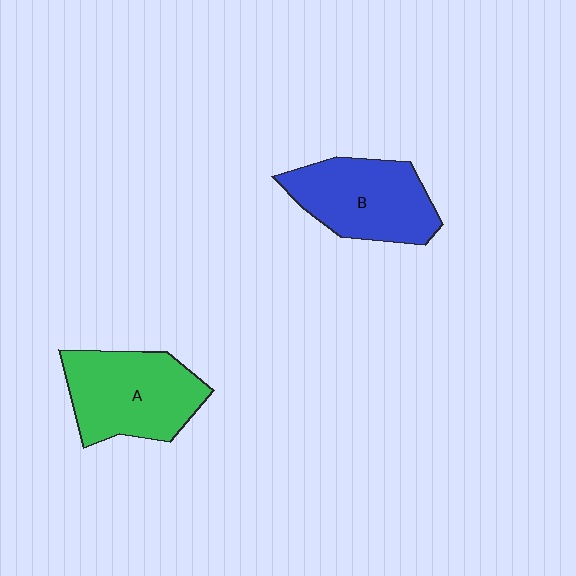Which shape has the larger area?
Shape A (green).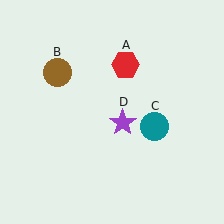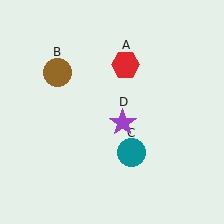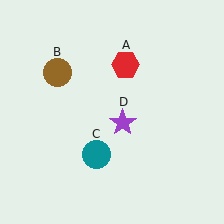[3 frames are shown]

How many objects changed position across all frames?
1 object changed position: teal circle (object C).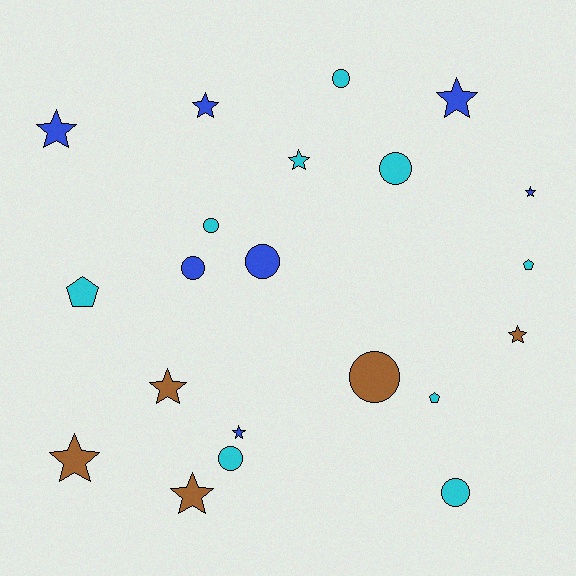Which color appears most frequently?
Cyan, with 9 objects.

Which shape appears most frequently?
Star, with 10 objects.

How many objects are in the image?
There are 21 objects.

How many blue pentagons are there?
There are no blue pentagons.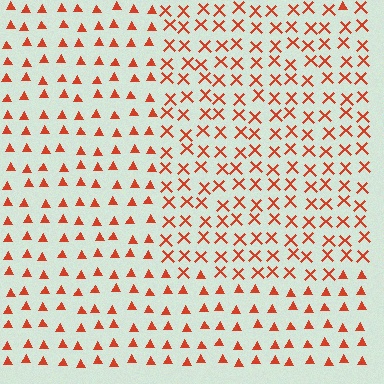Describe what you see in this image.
The image is filled with small red elements arranged in a uniform grid. A rectangle-shaped region contains X marks, while the surrounding area contains triangles. The boundary is defined purely by the change in element shape.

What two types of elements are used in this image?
The image uses X marks inside the rectangle region and triangles outside it.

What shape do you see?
I see a rectangle.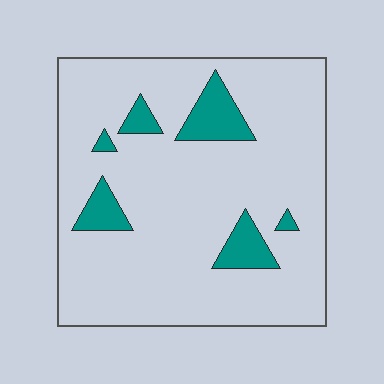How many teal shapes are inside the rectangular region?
6.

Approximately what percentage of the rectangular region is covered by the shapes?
Approximately 10%.